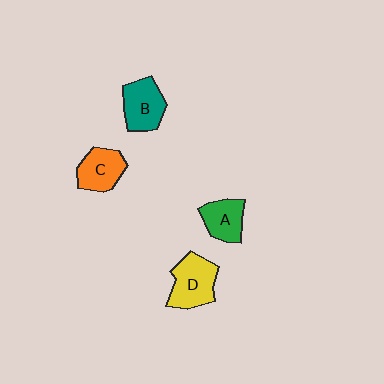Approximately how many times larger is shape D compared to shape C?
Approximately 1.2 times.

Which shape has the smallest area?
Shape A (green).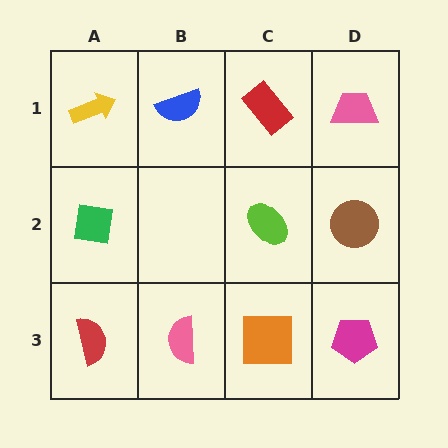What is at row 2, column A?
A green square.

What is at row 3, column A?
A red semicircle.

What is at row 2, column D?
A brown circle.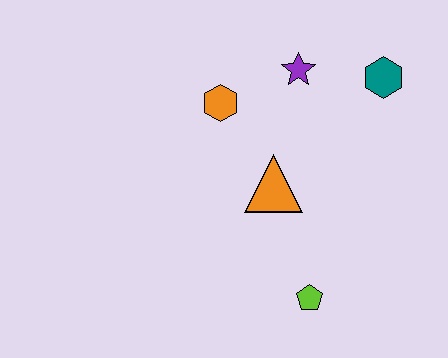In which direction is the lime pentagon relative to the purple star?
The lime pentagon is below the purple star.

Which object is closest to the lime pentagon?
The orange triangle is closest to the lime pentagon.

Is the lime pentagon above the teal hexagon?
No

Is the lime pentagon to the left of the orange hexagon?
No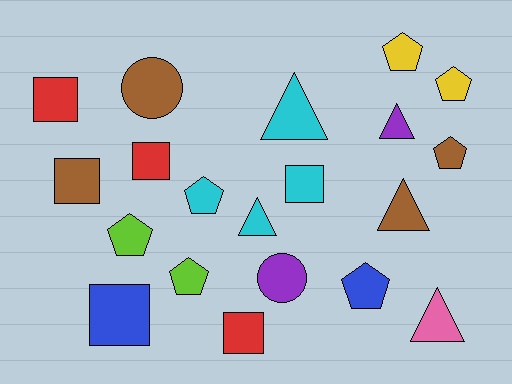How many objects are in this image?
There are 20 objects.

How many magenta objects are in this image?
There are no magenta objects.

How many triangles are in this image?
There are 5 triangles.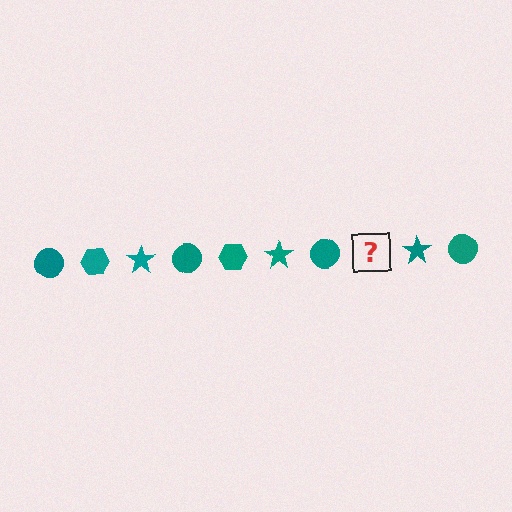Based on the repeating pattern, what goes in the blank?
The blank should be a teal hexagon.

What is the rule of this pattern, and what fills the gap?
The rule is that the pattern cycles through circle, hexagon, star shapes in teal. The gap should be filled with a teal hexagon.